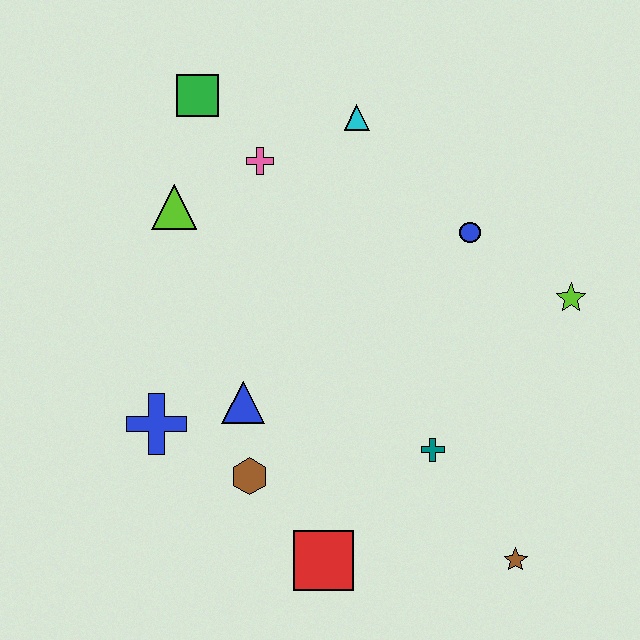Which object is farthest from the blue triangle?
The lime star is farthest from the blue triangle.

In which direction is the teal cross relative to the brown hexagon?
The teal cross is to the right of the brown hexagon.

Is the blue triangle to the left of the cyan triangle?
Yes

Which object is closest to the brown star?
The teal cross is closest to the brown star.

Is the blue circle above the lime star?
Yes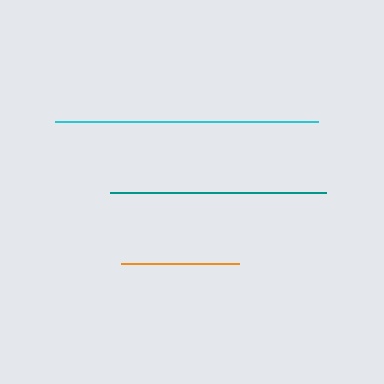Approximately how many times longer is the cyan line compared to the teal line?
The cyan line is approximately 1.2 times the length of the teal line.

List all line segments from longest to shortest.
From longest to shortest: cyan, teal, orange.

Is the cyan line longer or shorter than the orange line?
The cyan line is longer than the orange line.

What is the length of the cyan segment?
The cyan segment is approximately 263 pixels long.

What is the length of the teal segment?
The teal segment is approximately 216 pixels long.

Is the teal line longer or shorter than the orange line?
The teal line is longer than the orange line.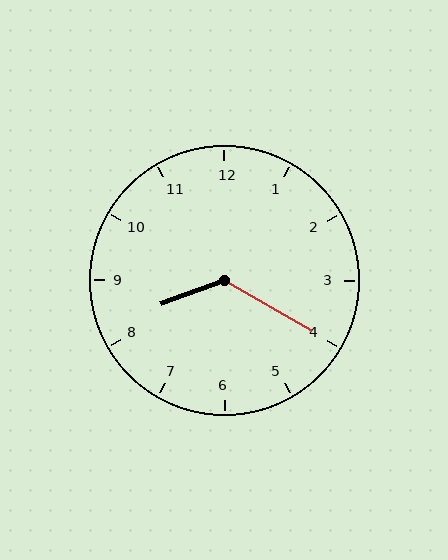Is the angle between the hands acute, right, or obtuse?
It is obtuse.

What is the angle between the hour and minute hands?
Approximately 130 degrees.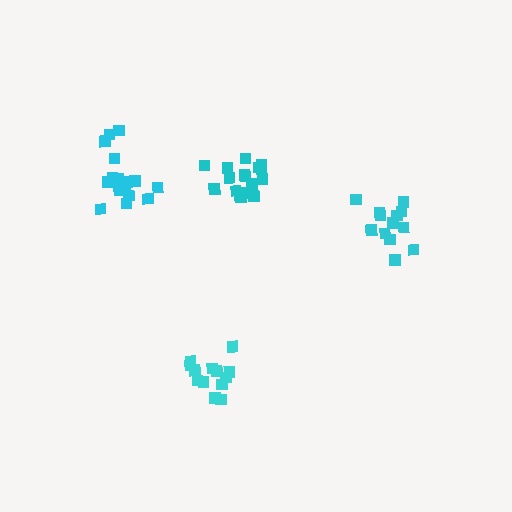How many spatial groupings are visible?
There are 4 spatial groupings.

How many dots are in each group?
Group 1: 18 dots, Group 2: 13 dots, Group 3: 13 dots, Group 4: 18 dots (62 total).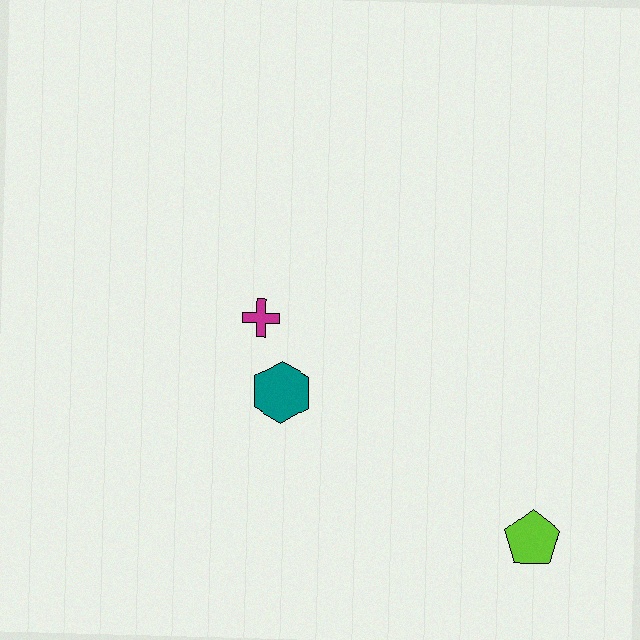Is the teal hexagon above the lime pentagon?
Yes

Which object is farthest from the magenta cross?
The lime pentagon is farthest from the magenta cross.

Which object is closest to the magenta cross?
The teal hexagon is closest to the magenta cross.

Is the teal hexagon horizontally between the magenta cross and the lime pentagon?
Yes